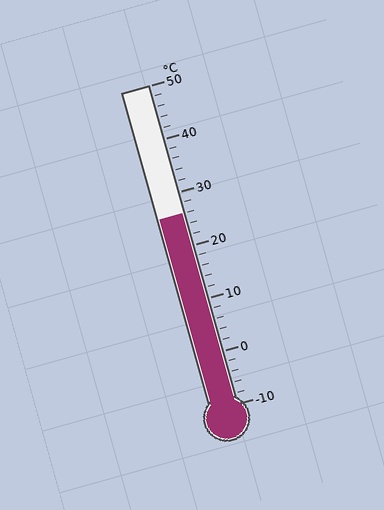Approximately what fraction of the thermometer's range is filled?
The thermometer is filled to approximately 60% of its range.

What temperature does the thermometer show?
The thermometer shows approximately 26°C.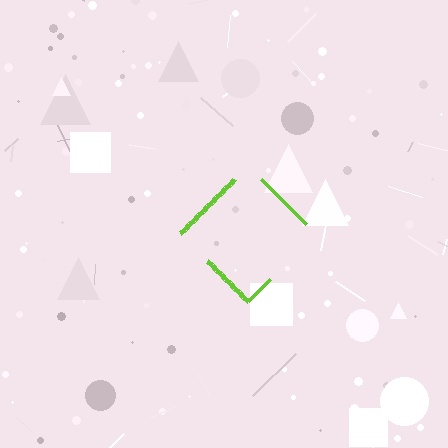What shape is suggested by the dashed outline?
The dashed outline suggests a diamond.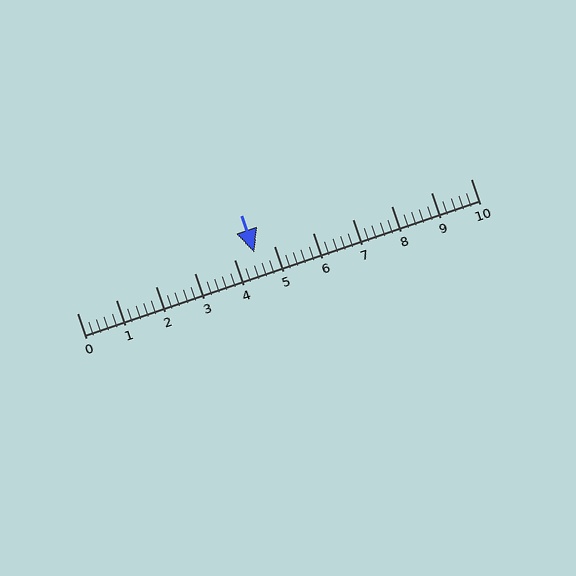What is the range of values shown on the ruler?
The ruler shows values from 0 to 10.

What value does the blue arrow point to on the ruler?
The blue arrow points to approximately 4.5.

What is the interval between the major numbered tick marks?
The major tick marks are spaced 1 units apart.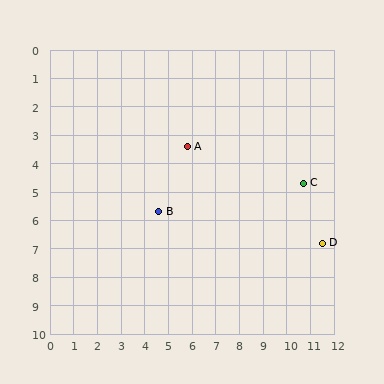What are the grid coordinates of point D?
Point D is at approximately (11.5, 6.8).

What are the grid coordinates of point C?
Point C is at approximately (10.7, 4.7).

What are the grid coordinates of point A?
Point A is at approximately (5.8, 3.4).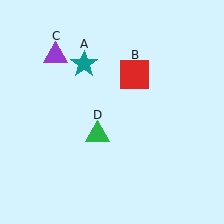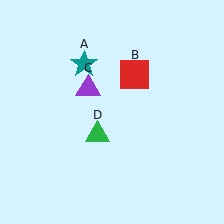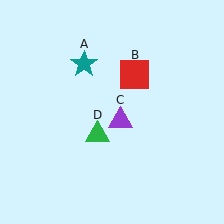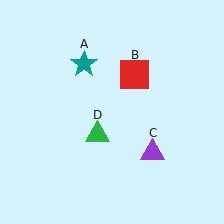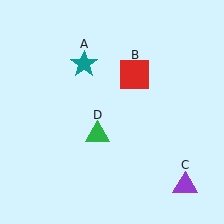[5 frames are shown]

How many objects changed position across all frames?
1 object changed position: purple triangle (object C).